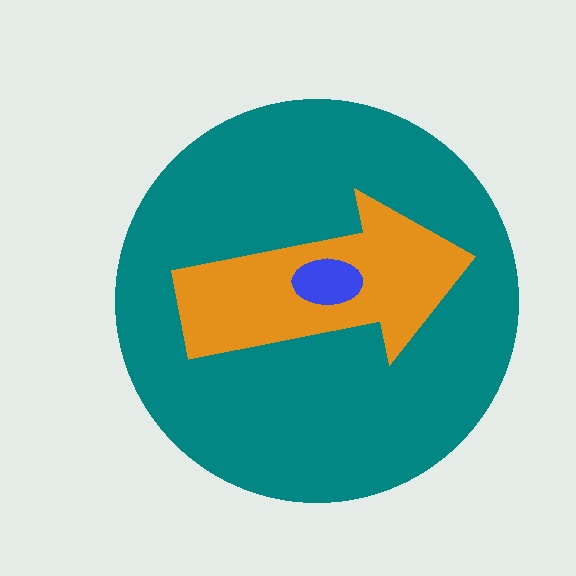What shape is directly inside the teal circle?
The orange arrow.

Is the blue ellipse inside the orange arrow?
Yes.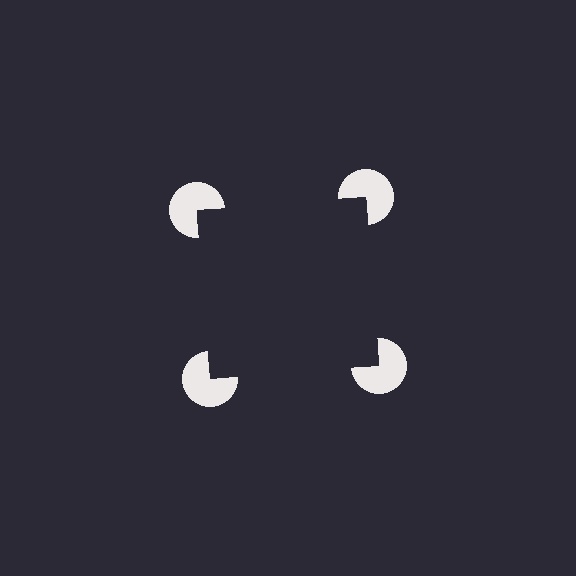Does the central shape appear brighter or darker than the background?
It typically appears slightly darker than the background, even though no actual brightness change is drawn.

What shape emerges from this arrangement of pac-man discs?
An illusory square — its edges are inferred from the aligned wedge cuts in the pac-man discs, not physically drawn.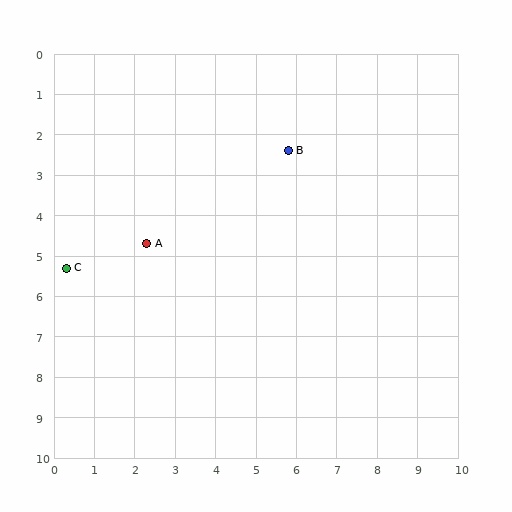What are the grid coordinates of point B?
Point B is at approximately (5.8, 2.4).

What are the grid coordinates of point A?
Point A is at approximately (2.3, 4.7).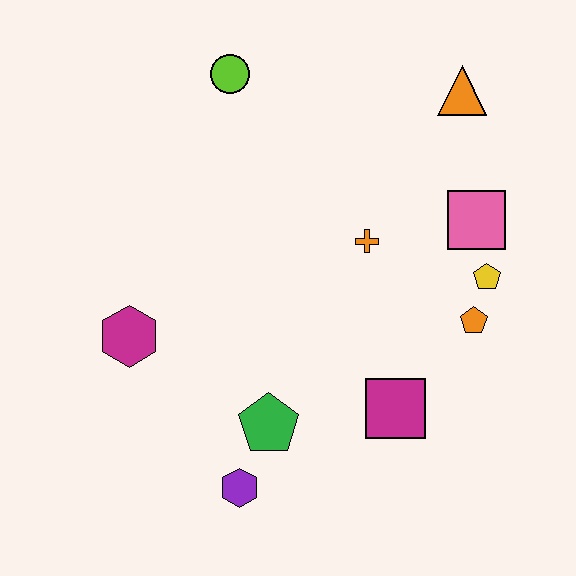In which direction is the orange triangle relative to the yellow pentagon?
The orange triangle is above the yellow pentagon.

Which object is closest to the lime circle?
The orange cross is closest to the lime circle.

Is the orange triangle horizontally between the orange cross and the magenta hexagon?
No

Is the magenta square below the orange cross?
Yes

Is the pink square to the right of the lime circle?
Yes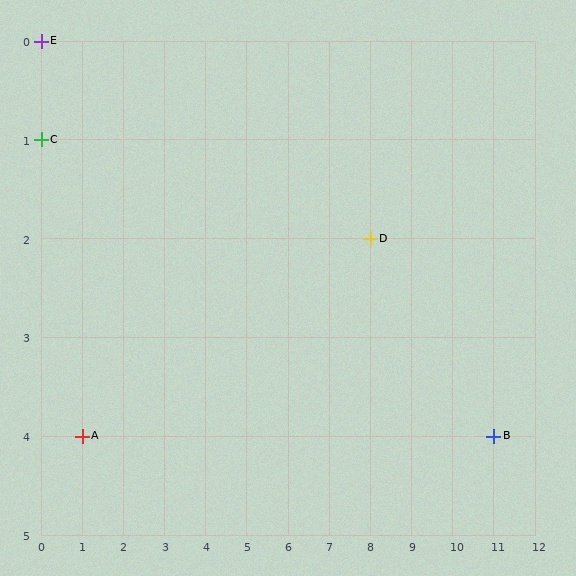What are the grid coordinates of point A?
Point A is at grid coordinates (1, 4).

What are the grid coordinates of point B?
Point B is at grid coordinates (11, 4).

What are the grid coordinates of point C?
Point C is at grid coordinates (0, 1).